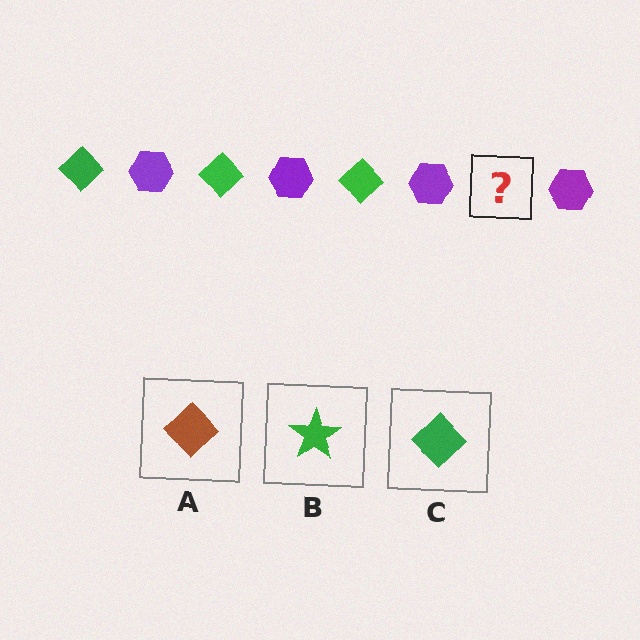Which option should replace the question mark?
Option C.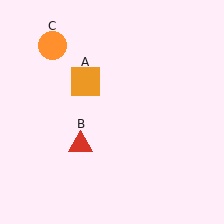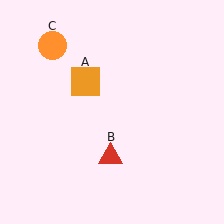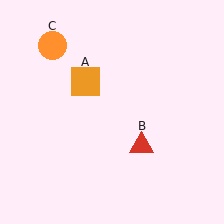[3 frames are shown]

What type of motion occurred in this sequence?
The red triangle (object B) rotated counterclockwise around the center of the scene.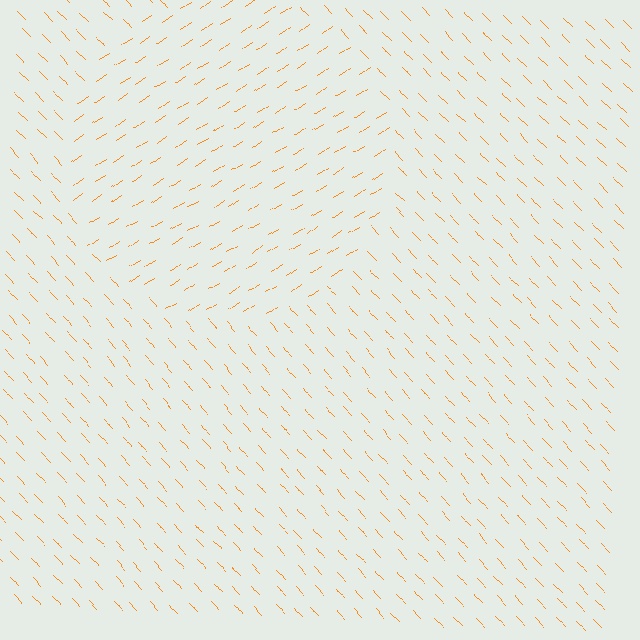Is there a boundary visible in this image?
Yes, there is a texture boundary formed by a change in line orientation.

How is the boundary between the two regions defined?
The boundary is defined purely by a change in line orientation (approximately 78 degrees difference). All lines are the same color and thickness.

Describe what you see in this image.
The image is filled with small orange line segments. A circle region in the image has lines oriented differently from the surrounding lines, creating a visible texture boundary.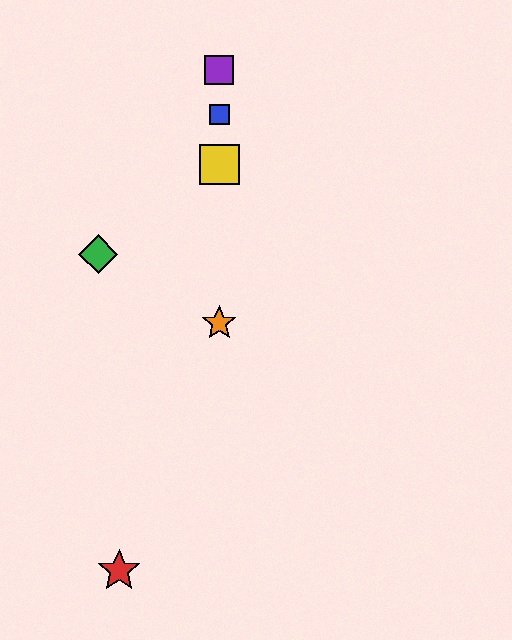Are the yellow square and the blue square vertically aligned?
Yes, both are at x≈219.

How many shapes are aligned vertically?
4 shapes (the blue square, the yellow square, the purple square, the orange star) are aligned vertically.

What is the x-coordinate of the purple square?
The purple square is at x≈219.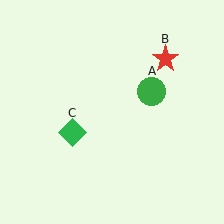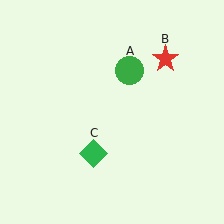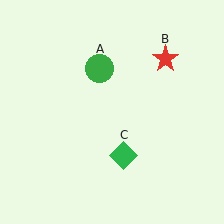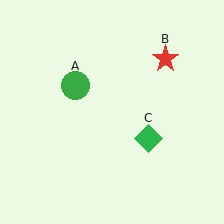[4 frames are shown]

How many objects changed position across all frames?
2 objects changed position: green circle (object A), green diamond (object C).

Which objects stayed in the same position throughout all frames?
Red star (object B) remained stationary.